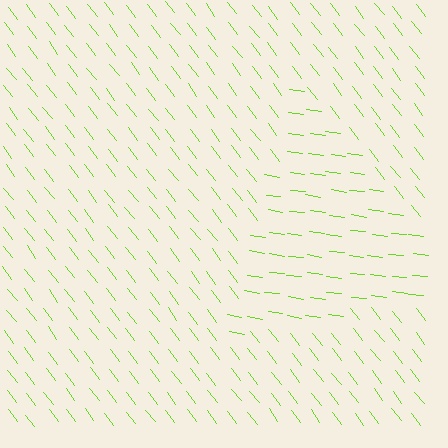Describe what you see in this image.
The image is filled with small lime line segments. A triangle region in the image has lines oriented differently from the surrounding lines, creating a visible texture boundary.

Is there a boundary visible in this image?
Yes, there is a texture boundary formed by a change in line orientation.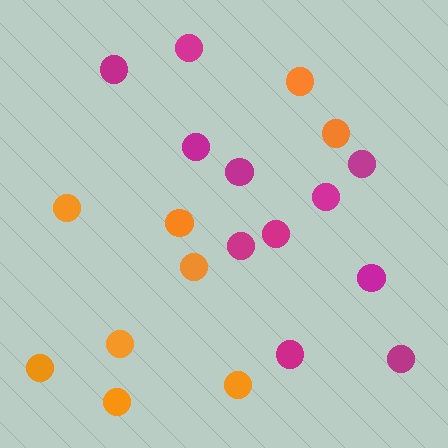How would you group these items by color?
There are 2 groups: one group of orange circles (9) and one group of magenta circles (11).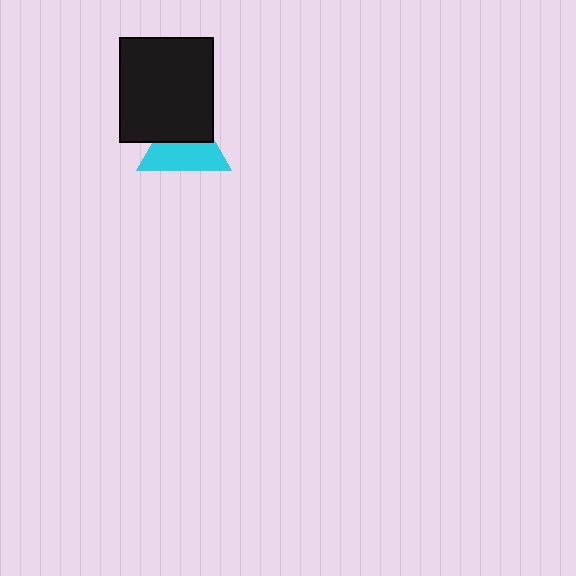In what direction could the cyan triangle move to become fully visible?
The cyan triangle could move down. That would shift it out from behind the black rectangle entirely.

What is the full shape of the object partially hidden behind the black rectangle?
The partially hidden object is a cyan triangle.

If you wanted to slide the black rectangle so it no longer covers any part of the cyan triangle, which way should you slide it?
Slide it up — that is the most direct way to separate the two shapes.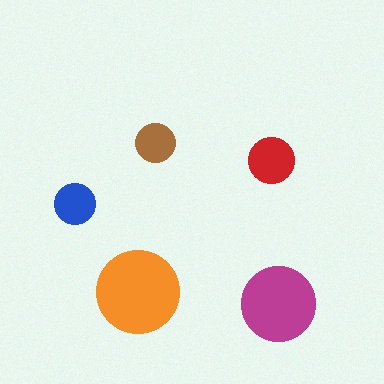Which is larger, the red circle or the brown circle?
The red one.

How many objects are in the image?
There are 5 objects in the image.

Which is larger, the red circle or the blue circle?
The red one.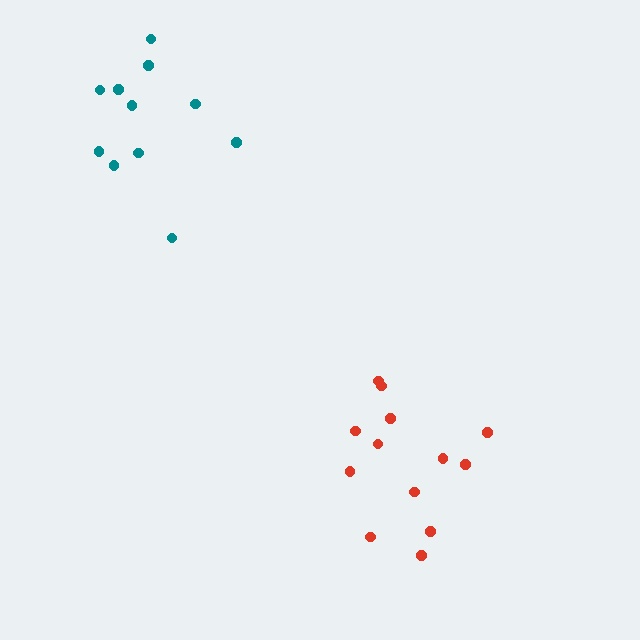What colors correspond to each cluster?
The clusters are colored: red, teal.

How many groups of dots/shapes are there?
There are 2 groups.